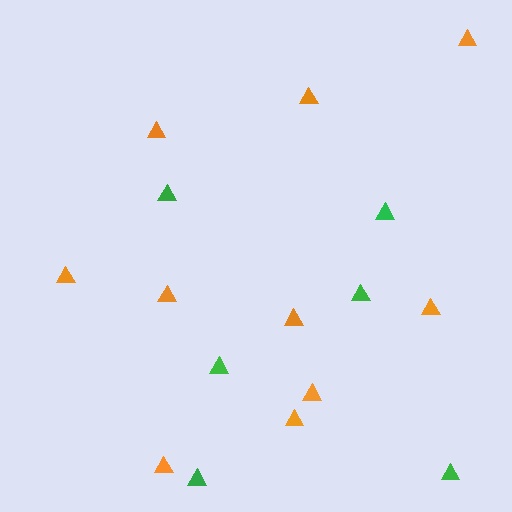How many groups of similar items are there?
There are 2 groups: one group of orange triangles (10) and one group of green triangles (6).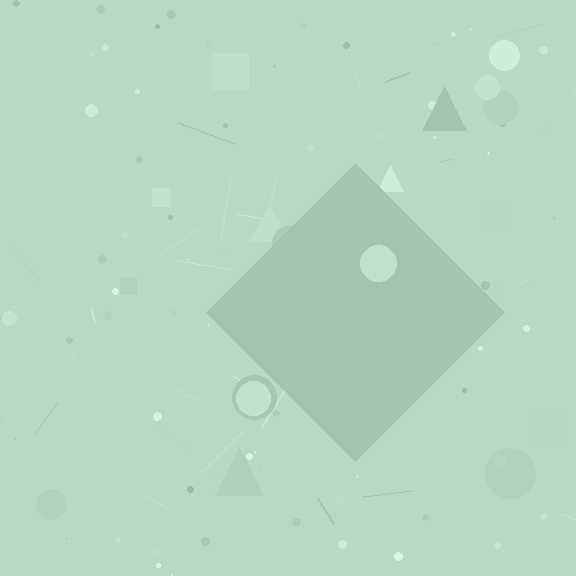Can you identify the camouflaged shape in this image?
The camouflaged shape is a diamond.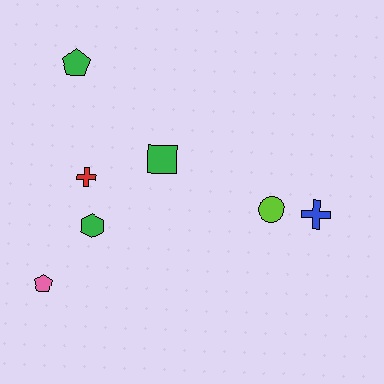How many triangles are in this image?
There are no triangles.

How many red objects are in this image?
There is 1 red object.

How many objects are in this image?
There are 7 objects.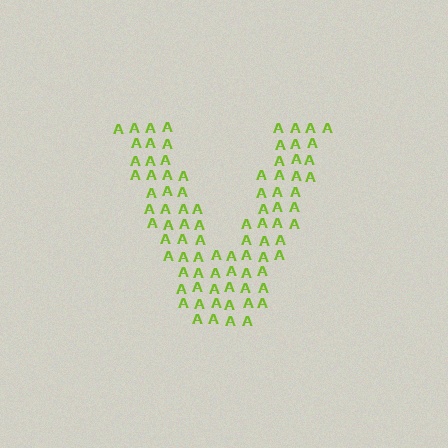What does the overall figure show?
The overall figure shows the letter V.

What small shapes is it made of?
It is made of small letter A's.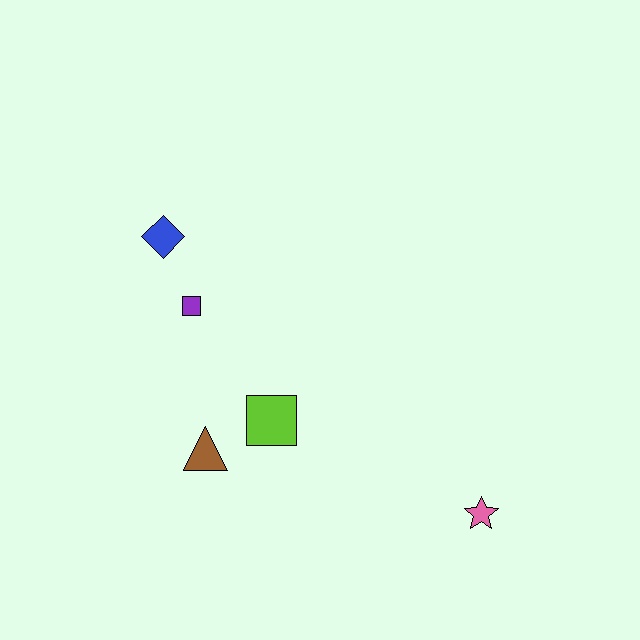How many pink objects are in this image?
There is 1 pink object.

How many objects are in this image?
There are 5 objects.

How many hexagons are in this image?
There are no hexagons.